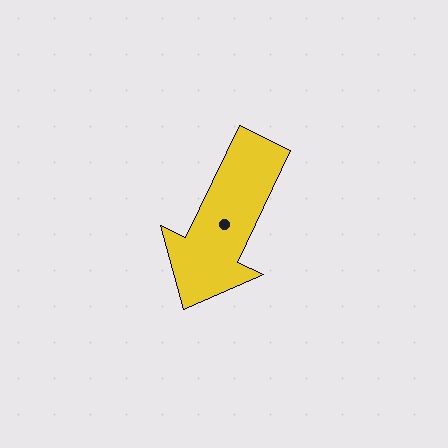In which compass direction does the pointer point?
Southwest.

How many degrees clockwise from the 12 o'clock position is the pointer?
Approximately 205 degrees.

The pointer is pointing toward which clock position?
Roughly 7 o'clock.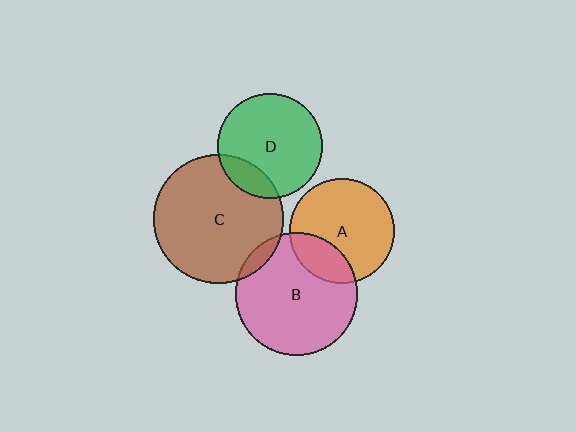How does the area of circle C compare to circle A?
Approximately 1.5 times.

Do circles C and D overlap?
Yes.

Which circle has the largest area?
Circle C (brown).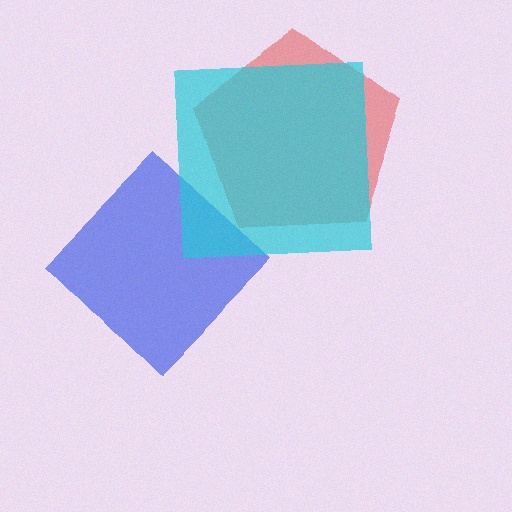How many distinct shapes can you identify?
There are 3 distinct shapes: a blue diamond, a red pentagon, a cyan square.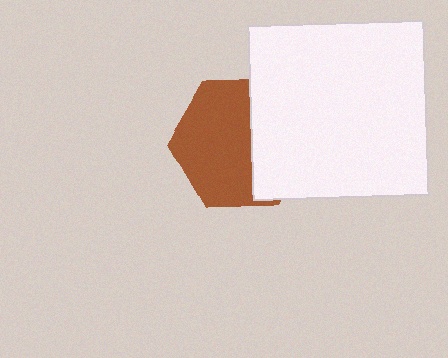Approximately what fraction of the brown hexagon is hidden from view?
Roughly 40% of the brown hexagon is hidden behind the white square.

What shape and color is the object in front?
The object in front is a white square.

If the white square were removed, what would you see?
You would see the complete brown hexagon.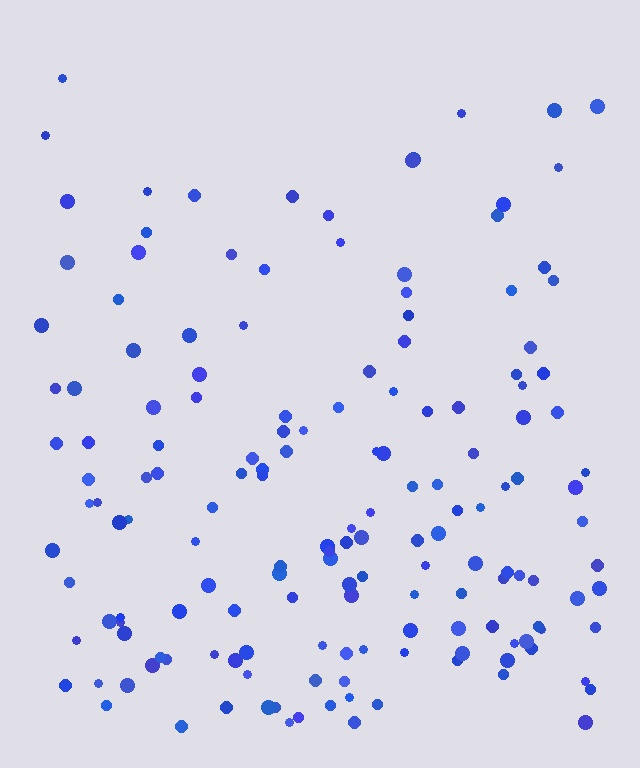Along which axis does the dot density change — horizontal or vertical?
Vertical.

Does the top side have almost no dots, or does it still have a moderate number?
Still a moderate number, just noticeably fewer than the bottom.